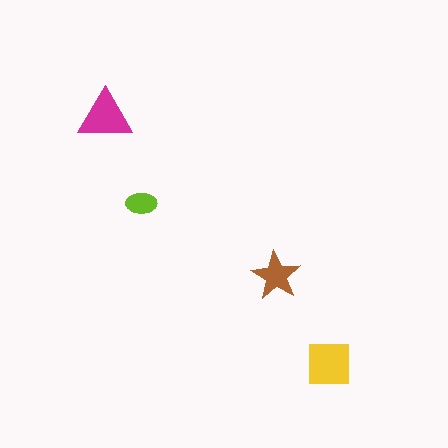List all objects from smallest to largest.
The lime ellipse, the brown star, the magenta triangle, the yellow square.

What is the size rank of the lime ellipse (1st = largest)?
4th.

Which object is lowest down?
The yellow square is bottommost.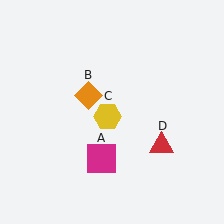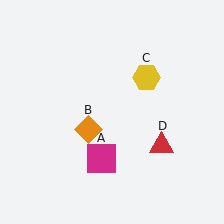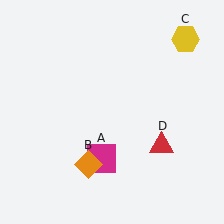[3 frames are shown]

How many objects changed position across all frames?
2 objects changed position: orange diamond (object B), yellow hexagon (object C).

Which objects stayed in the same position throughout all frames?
Magenta square (object A) and red triangle (object D) remained stationary.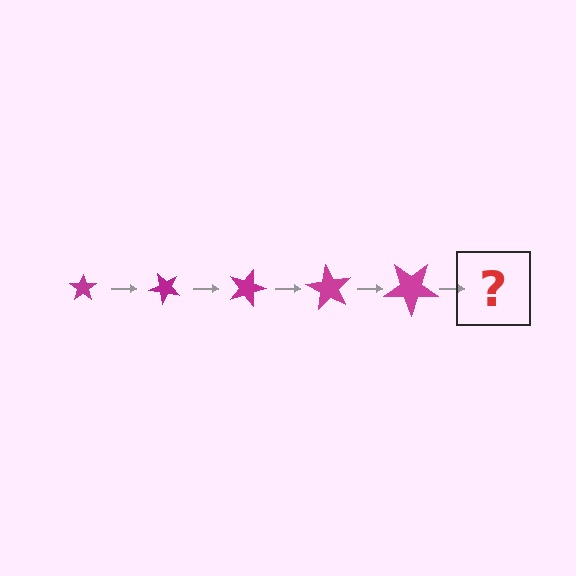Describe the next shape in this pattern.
It should be a star, larger than the previous one and rotated 225 degrees from the start.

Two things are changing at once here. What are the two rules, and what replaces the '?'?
The two rules are that the star grows larger each step and it rotates 45 degrees each step. The '?' should be a star, larger than the previous one and rotated 225 degrees from the start.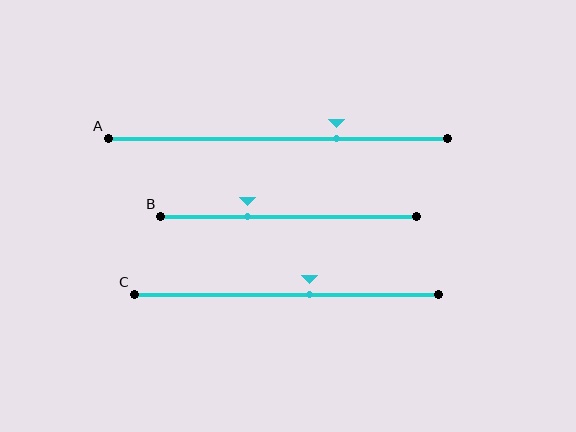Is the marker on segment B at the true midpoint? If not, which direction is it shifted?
No, the marker on segment B is shifted to the left by about 16% of the segment length.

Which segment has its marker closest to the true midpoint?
Segment C has its marker closest to the true midpoint.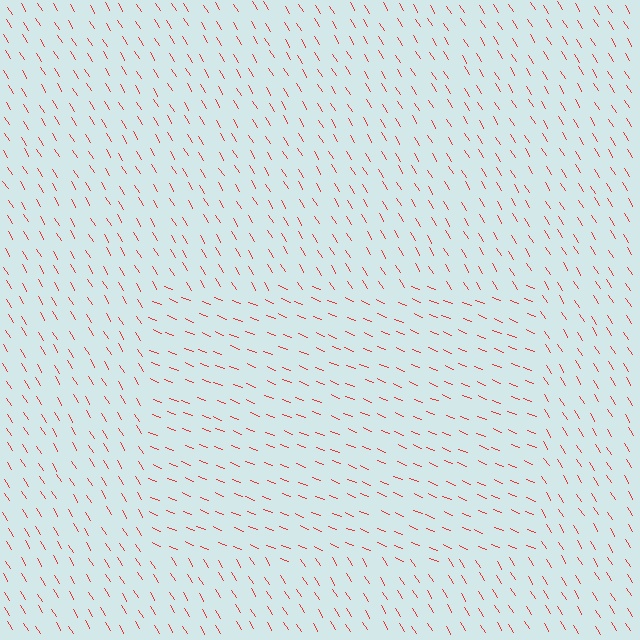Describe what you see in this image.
The image is filled with small red line segments. A rectangle region in the image has lines oriented differently from the surrounding lines, creating a visible texture boundary.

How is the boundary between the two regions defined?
The boundary is defined purely by a change in line orientation (approximately 36 degrees difference). All lines are the same color and thickness.